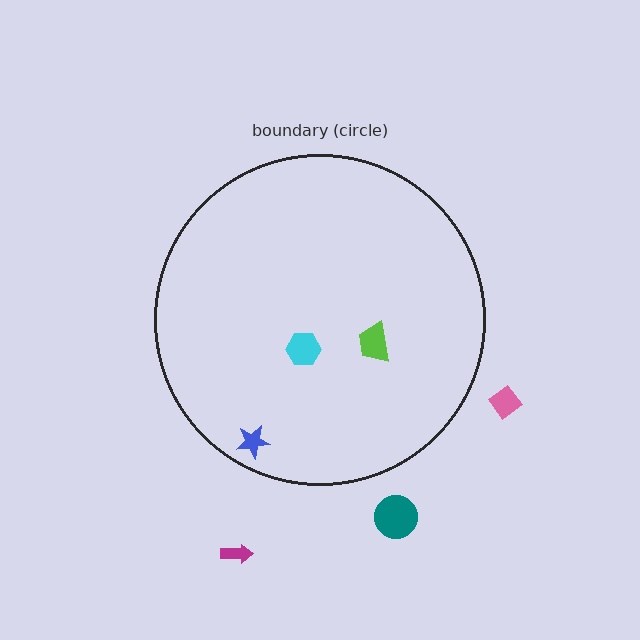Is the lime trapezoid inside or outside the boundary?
Inside.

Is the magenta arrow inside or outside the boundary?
Outside.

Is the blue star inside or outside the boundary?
Inside.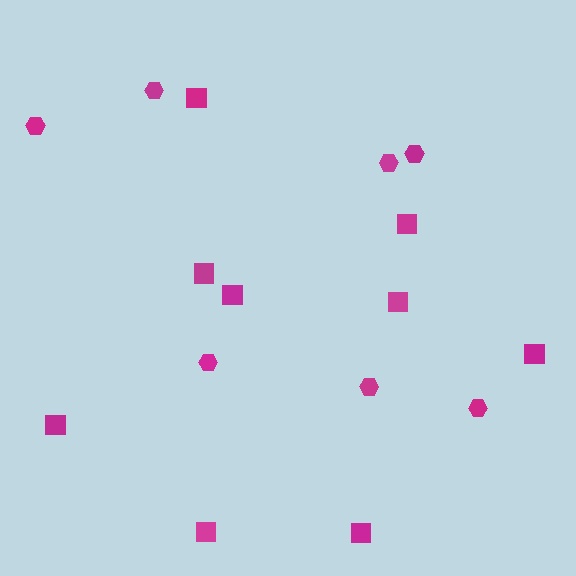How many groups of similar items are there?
There are 2 groups: one group of hexagons (7) and one group of squares (9).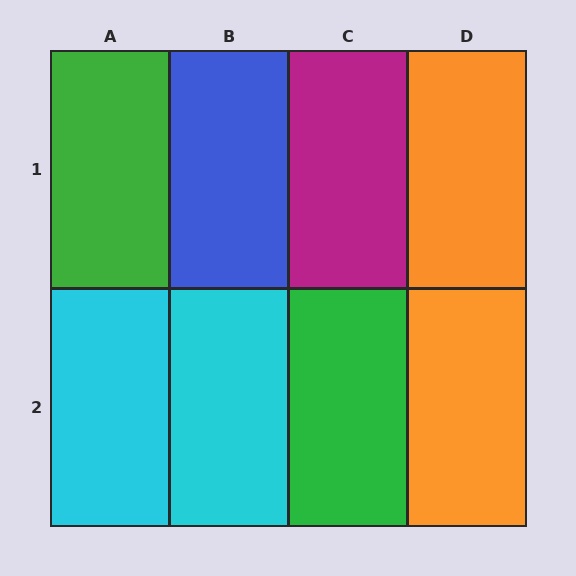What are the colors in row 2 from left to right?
Cyan, cyan, green, orange.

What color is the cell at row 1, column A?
Green.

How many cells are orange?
2 cells are orange.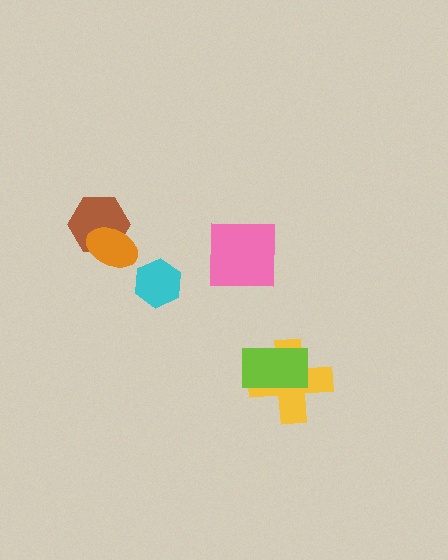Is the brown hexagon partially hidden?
Yes, it is partially covered by another shape.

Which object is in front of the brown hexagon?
The orange ellipse is in front of the brown hexagon.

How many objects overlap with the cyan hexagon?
0 objects overlap with the cyan hexagon.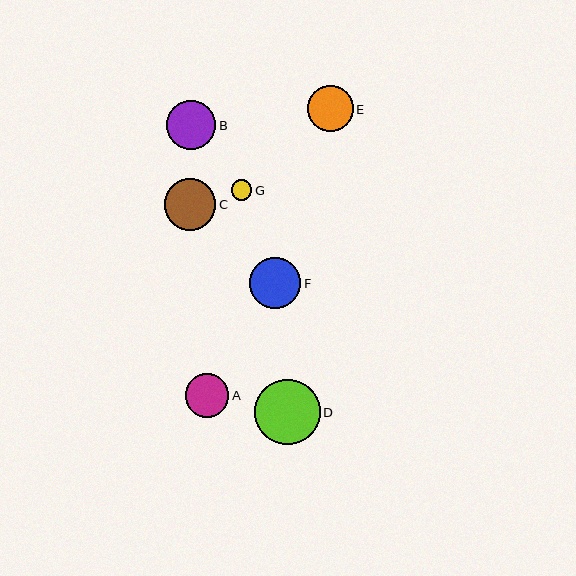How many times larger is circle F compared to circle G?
Circle F is approximately 2.5 times the size of circle G.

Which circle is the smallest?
Circle G is the smallest with a size of approximately 20 pixels.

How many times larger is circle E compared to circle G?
Circle E is approximately 2.3 times the size of circle G.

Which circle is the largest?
Circle D is the largest with a size of approximately 65 pixels.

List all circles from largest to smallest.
From largest to smallest: D, C, F, B, E, A, G.